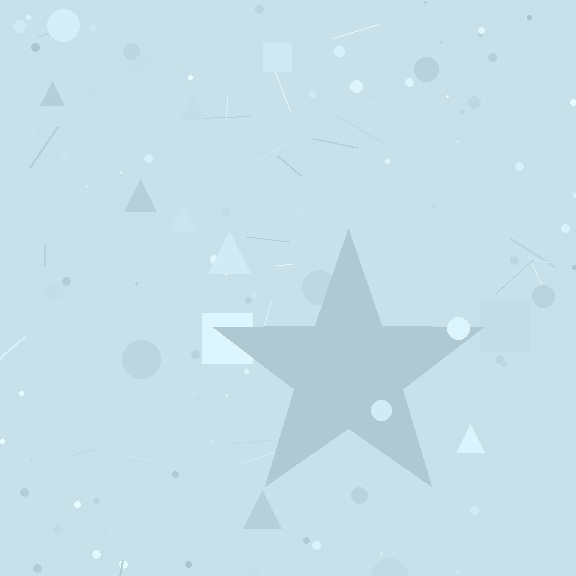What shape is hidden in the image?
A star is hidden in the image.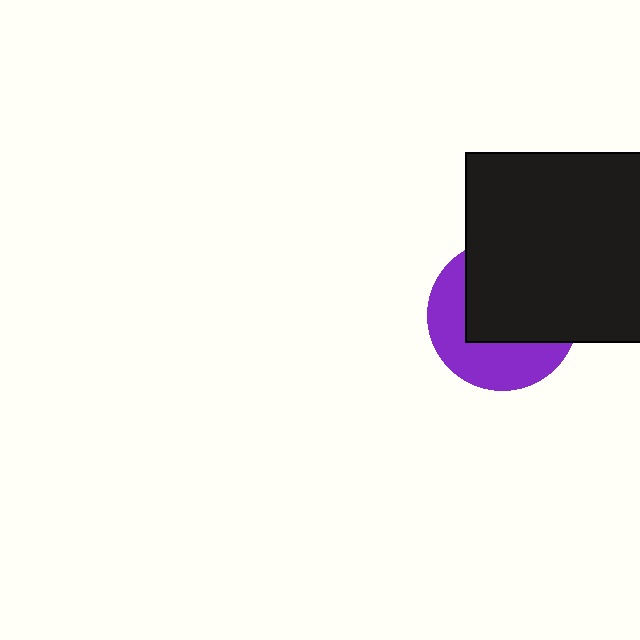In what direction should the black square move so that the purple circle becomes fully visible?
The black square should move toward the upper-right. That is the shortest direction to clear the overlap and leave the purple circle fully visible.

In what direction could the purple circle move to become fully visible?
The purple circle could move toward the lower-left. That would shift it out from behind the black square entirely.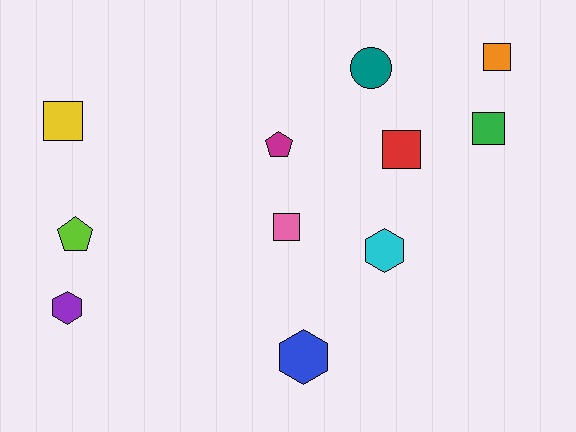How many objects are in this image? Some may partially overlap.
There are 11 objects.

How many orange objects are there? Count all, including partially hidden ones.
There is 1 orange object.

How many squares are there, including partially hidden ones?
There are 5 squares.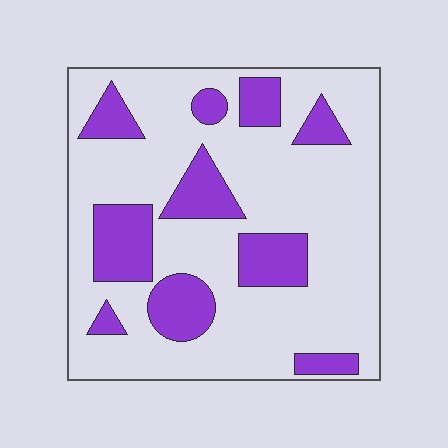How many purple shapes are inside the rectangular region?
10.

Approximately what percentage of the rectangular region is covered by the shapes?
Approximately 25%.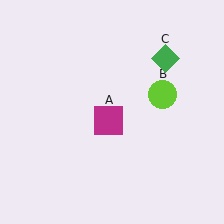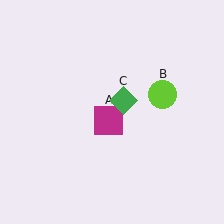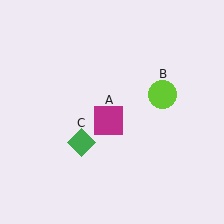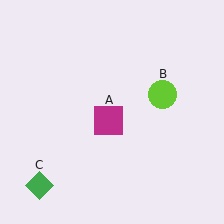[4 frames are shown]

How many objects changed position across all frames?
1 object changed position: green diamond (object C).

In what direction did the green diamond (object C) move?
The green diamond (object C) moved down and to the left.